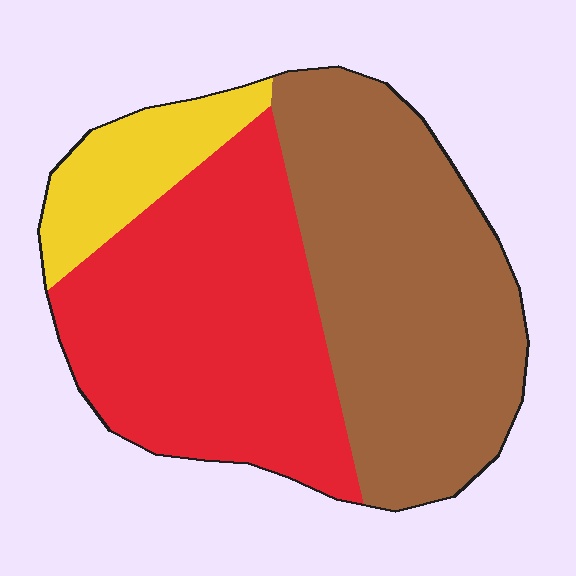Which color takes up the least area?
Yellow, at roughly 10%.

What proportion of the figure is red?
Red takes up about two fifths (2/5) of the figure.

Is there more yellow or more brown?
Brown.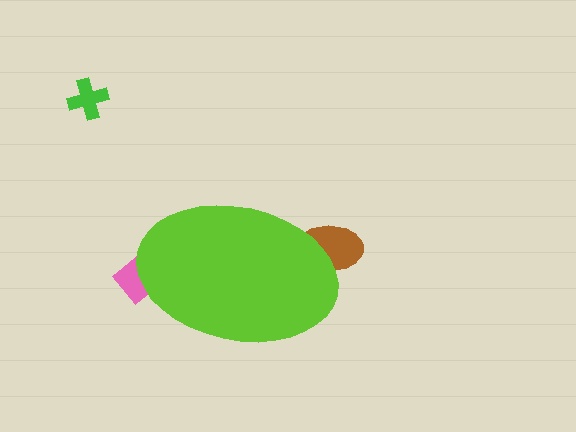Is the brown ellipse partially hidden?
Yes, the brown ellipse is partially hidden behind the lime ellipse.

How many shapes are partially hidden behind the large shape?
2 shapes are partially hidden.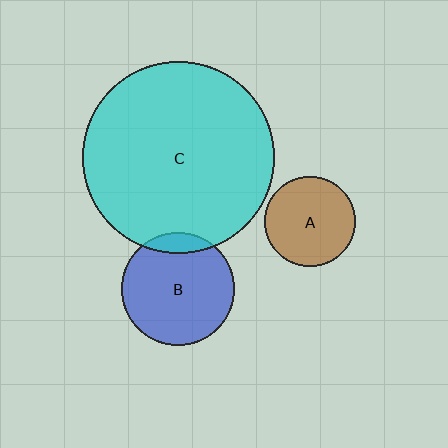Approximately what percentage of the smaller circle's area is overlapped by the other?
Approximately 10%.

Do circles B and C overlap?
Yes.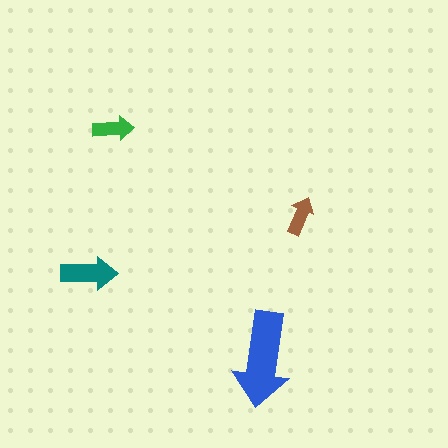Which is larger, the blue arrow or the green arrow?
The blue one.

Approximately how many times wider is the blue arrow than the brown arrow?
About 2.5 times wider.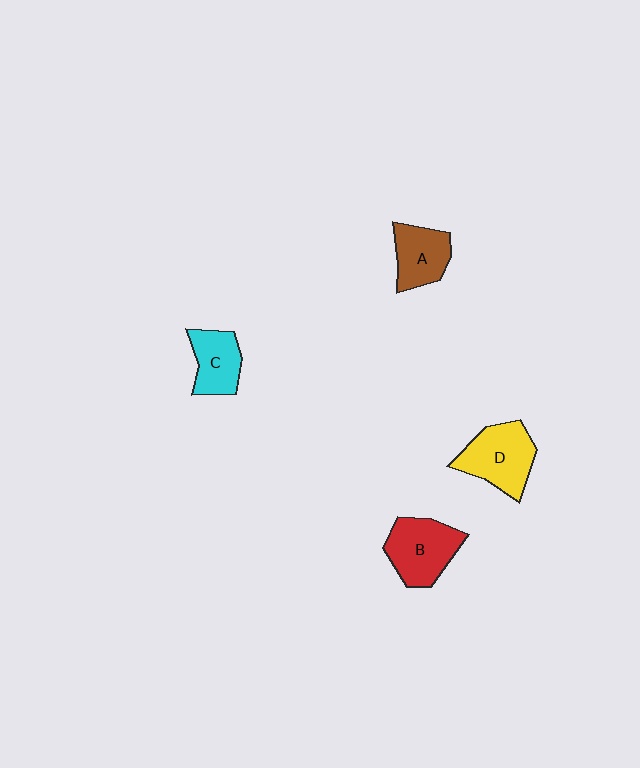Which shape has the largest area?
Shape D (yellow).